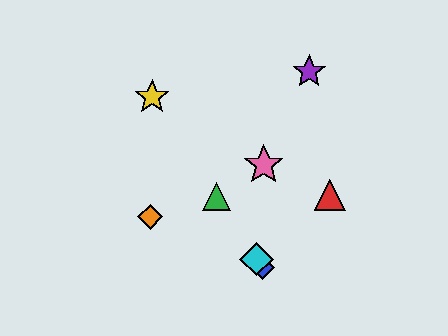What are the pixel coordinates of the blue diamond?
The blue diamond is at (262, 268).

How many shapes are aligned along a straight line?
4 shapes (the blue diamond, the green triangle, the yellow star, the cyan diamond) are aligned along a straight line.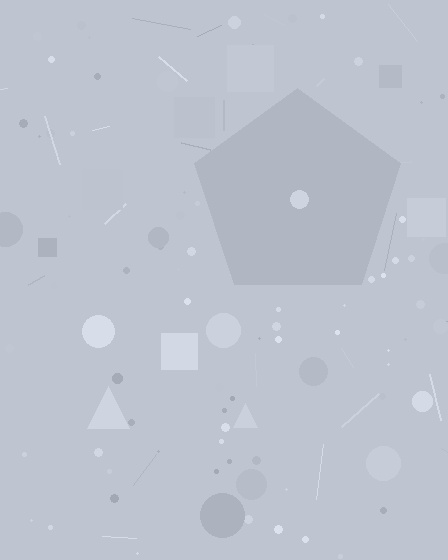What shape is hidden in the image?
A pentagon is hidden in the image.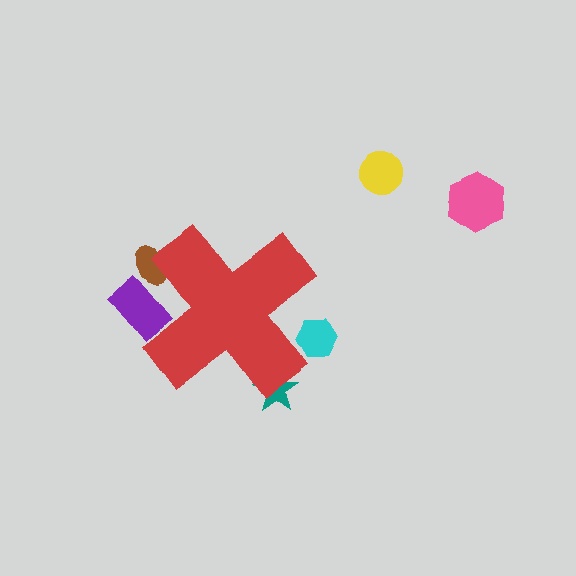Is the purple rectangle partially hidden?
Yes, the purple rectangle is partially hidden behind the red cross.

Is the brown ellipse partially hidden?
Yes, the brown ellipse is partially hidden behind the red cross.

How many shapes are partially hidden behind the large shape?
4 shapes are partially hidden.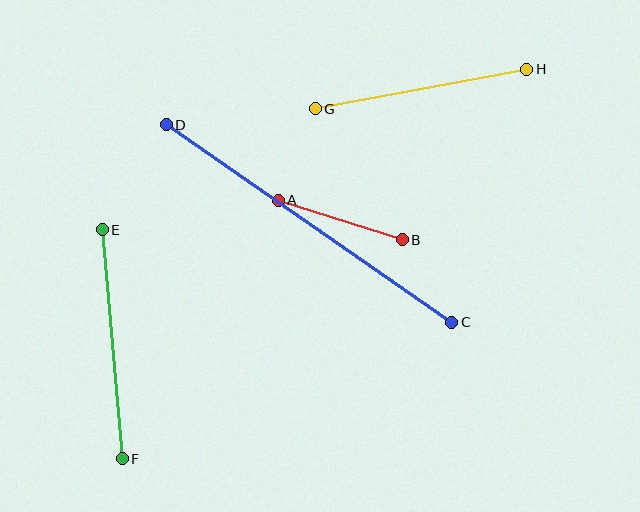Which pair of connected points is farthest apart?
Points C and D are farthest apart.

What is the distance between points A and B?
The distance is approximately 130 pixels.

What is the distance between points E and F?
The distance is approximately 230 pixels.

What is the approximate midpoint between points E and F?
The midpoint is at approximately (112, 344) pixels.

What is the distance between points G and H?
The distance is approximately 215 pixels.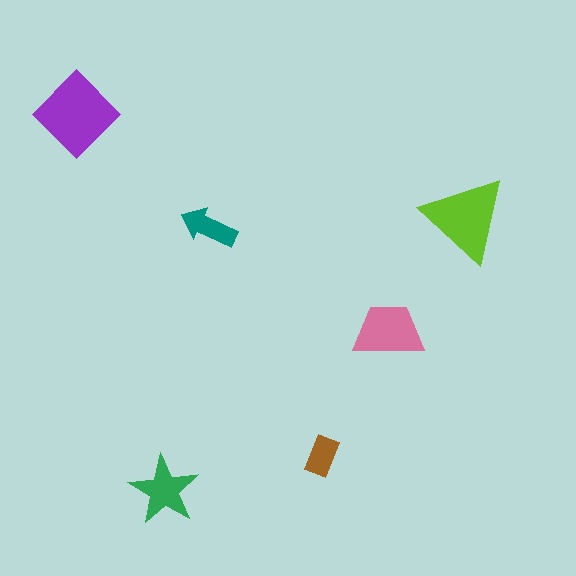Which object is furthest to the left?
The purple diamond is leftmost.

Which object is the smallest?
The brown rectangle.